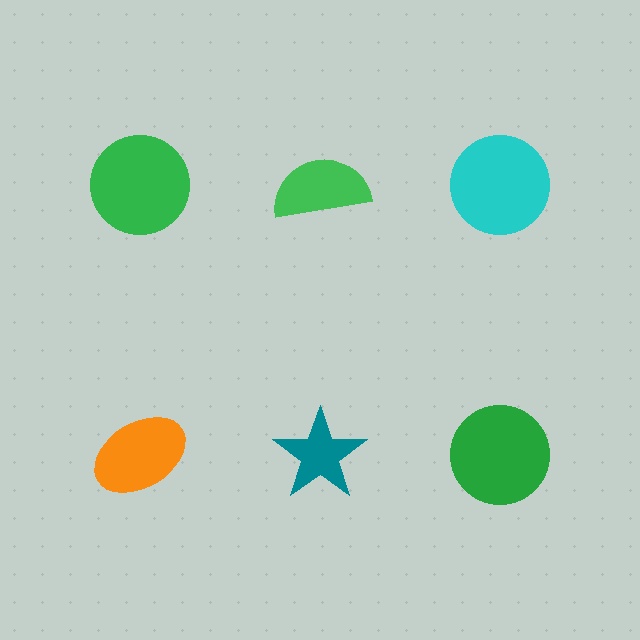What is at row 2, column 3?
A green circle.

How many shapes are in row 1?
3 shapes.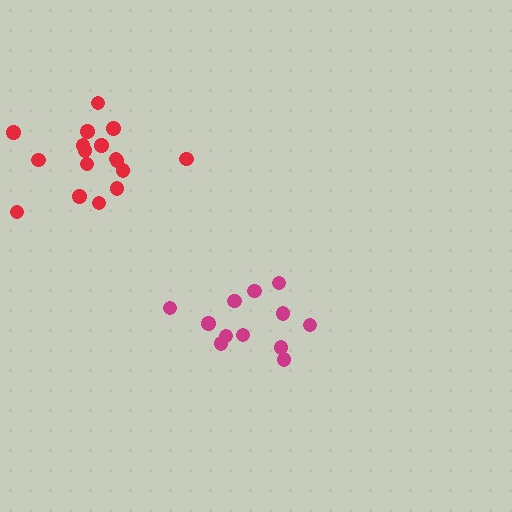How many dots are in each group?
Group 1: 12 dots, Group 2: 17 dots (29 total).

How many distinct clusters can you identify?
There are 2 distinct clusters.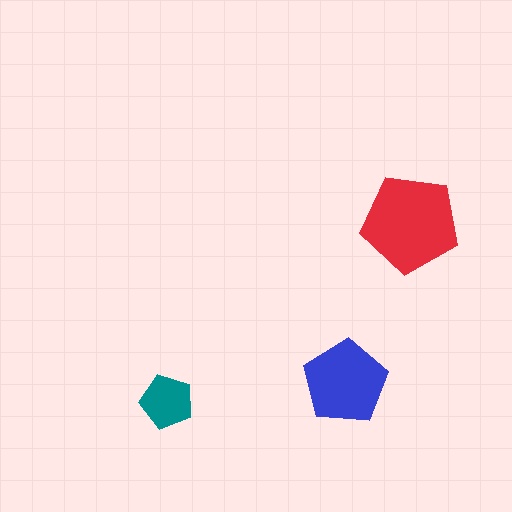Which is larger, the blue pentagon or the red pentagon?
The red one.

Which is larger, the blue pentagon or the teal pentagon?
The blue one.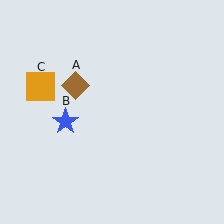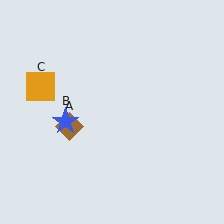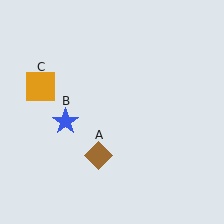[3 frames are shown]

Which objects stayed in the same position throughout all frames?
Blue star (object B) and orange square (object C) remained stationary.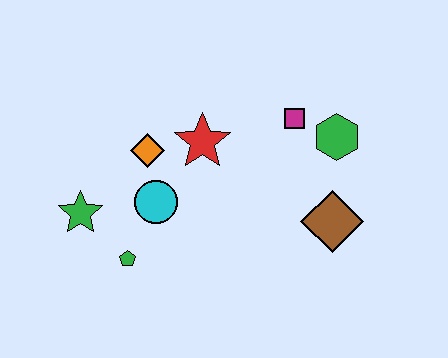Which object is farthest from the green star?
The green hexagon is farthest from the green star.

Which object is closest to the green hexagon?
The magenta square is closest to the green hexagon.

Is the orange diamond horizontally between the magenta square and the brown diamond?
No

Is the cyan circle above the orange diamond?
No